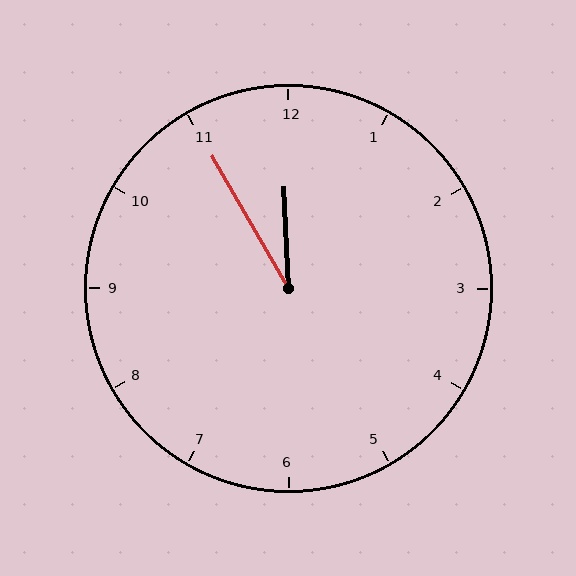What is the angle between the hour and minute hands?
Approximately 28 degrees.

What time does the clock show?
11:55.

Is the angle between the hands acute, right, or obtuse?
It is acute.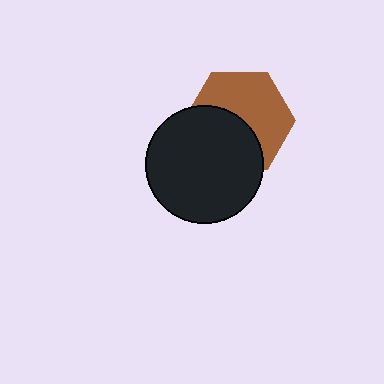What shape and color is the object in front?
The object in front is a black circle.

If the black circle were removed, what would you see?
You would see the complete brown hexagon.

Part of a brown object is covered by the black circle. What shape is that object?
It is a hexagon.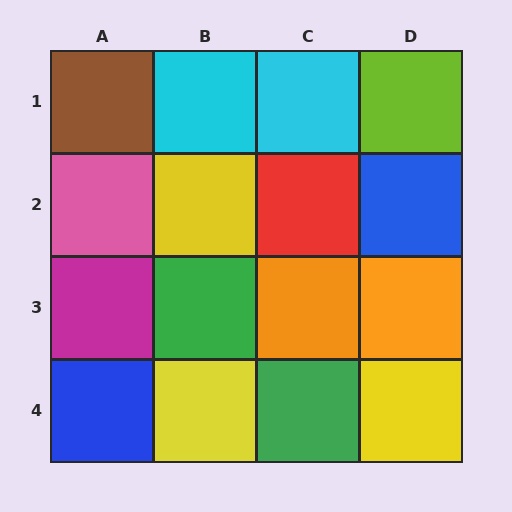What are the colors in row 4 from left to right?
Blue, yellow, green, yellow.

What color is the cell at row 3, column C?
Orange.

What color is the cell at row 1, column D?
Lime.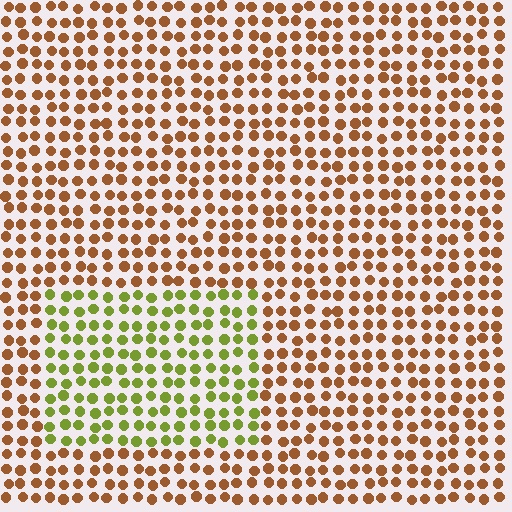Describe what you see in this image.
The image is filled with small brown elements in a uniform arrangement. A rectangle-shaped region is visible where the elements are tinted to a slightly different hue, forming a subtle color boundary.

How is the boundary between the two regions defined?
The boundary is defined purely by a slight shift in hue (about 57 degrees). Spacing, size, and orientation are identical on both sides.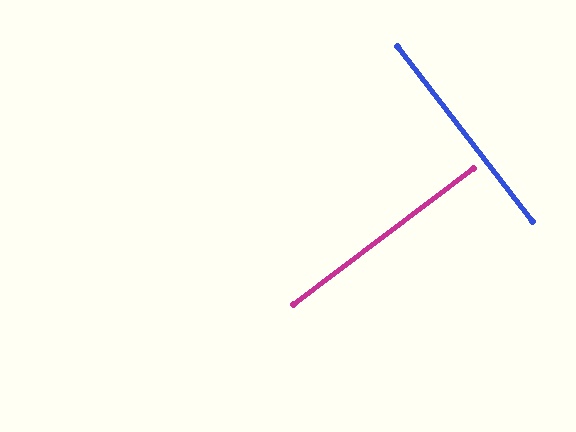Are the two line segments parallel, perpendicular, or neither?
Perpendicular — they meet at approximately 89°.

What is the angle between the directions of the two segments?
Approximately 89 degrees.